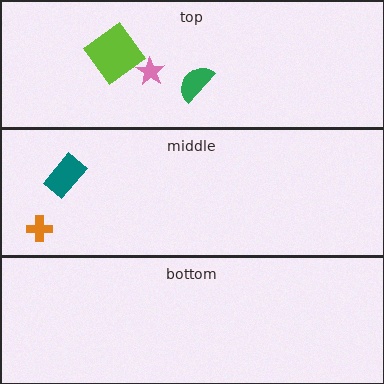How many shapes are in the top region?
3.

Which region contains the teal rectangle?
The middle region.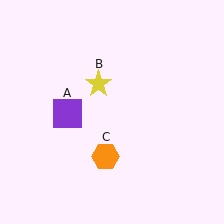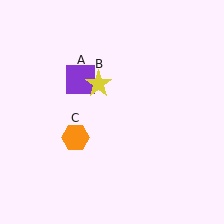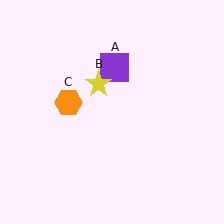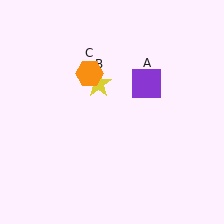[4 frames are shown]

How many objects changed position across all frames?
2 objects changed position: purple square (object A), orange hexagon (object C).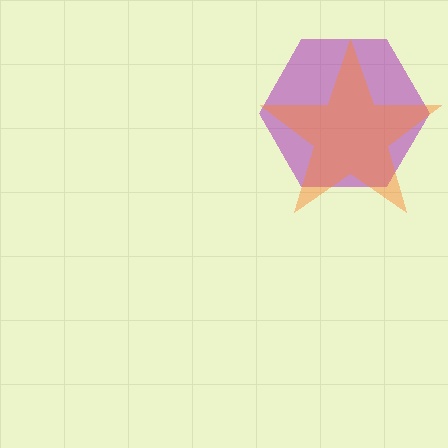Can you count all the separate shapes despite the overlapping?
Yes, there are 2 separate shapes.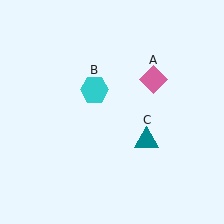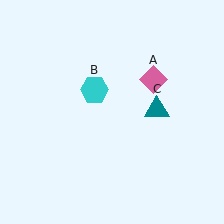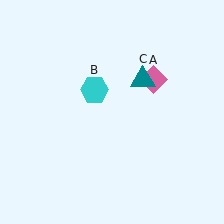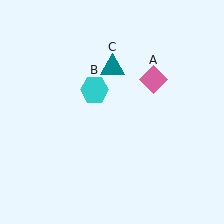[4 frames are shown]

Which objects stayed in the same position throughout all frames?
Pink diamond (object A) and cyan hexagon (object B) remained stationary.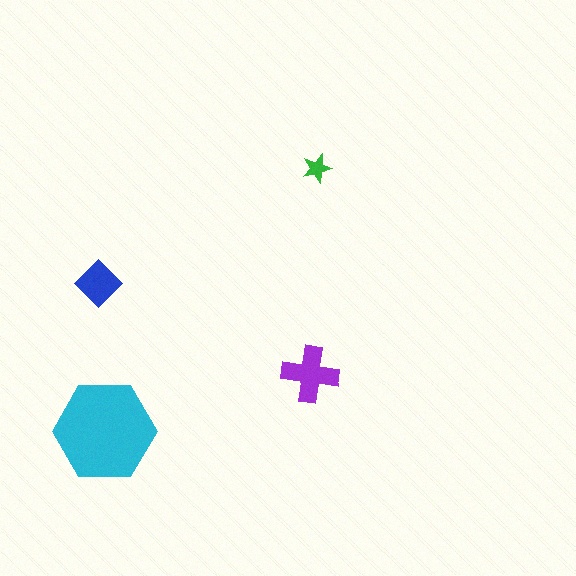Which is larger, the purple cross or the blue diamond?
The purple cross.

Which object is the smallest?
The green star.